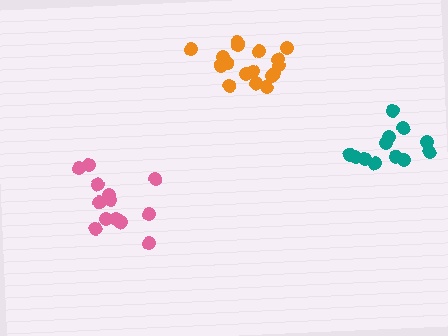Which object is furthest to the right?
The teal cluster is rightmost.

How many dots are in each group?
Group 1: 17 dots, Group 2: 14 dots, Group 3: 12 dots (43 total).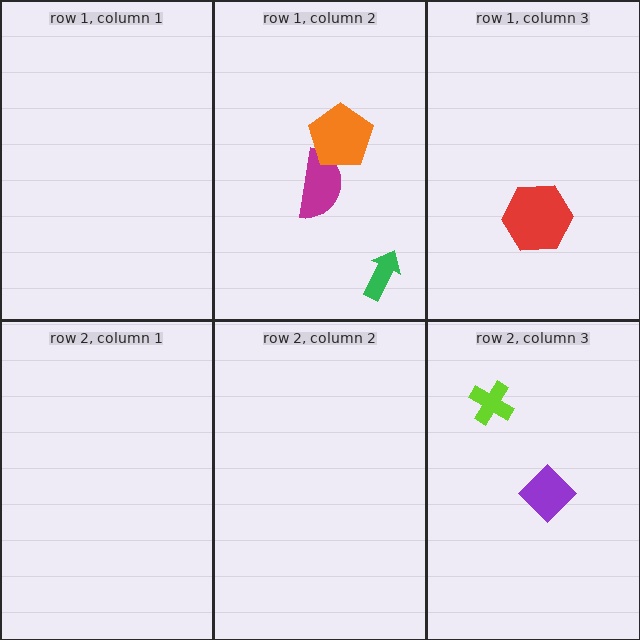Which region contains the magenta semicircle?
The row 1, column 2 region.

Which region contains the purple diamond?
The row 2, column 3 region.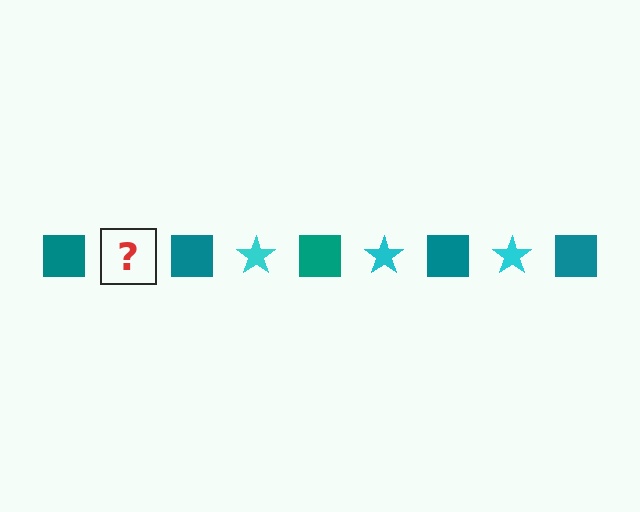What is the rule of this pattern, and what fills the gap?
The rule is that the pattern alternates between teal square and cyan star. The gap should be filled with a cyan star.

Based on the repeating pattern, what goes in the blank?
The blank should be a cyan star.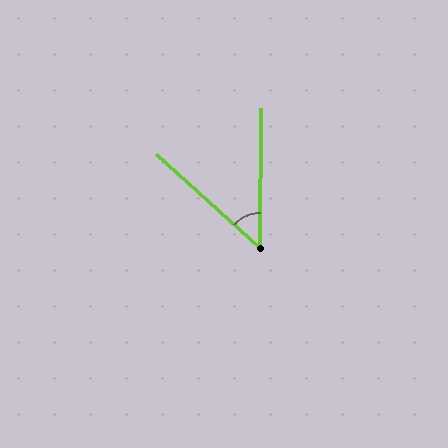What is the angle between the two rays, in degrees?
Approximately 48 degrees.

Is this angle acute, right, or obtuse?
It is acute.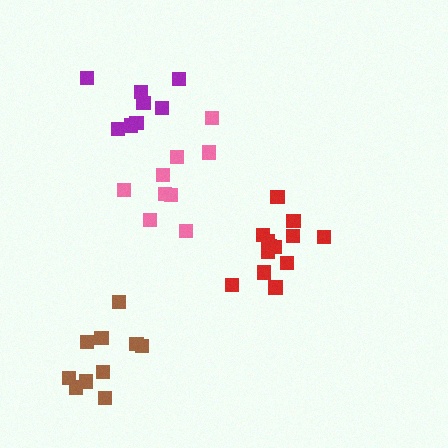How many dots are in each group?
Group 1: 10 dots, Group 2: 13 dots, Group 3: 8 dots, Group 4: 9 dots (40 total).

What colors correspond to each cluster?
The clusters are colored: brown, red, purple, pink.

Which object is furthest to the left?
The brown cluster is leftmost.